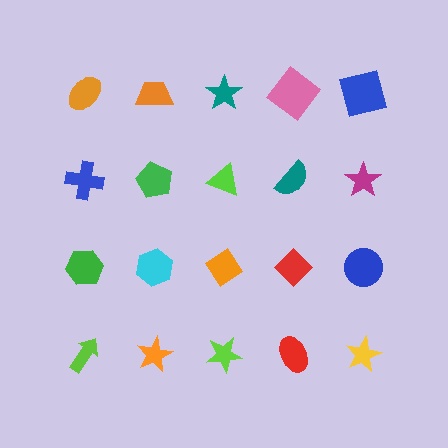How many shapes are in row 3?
5 shapes.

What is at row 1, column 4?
A pink diamond.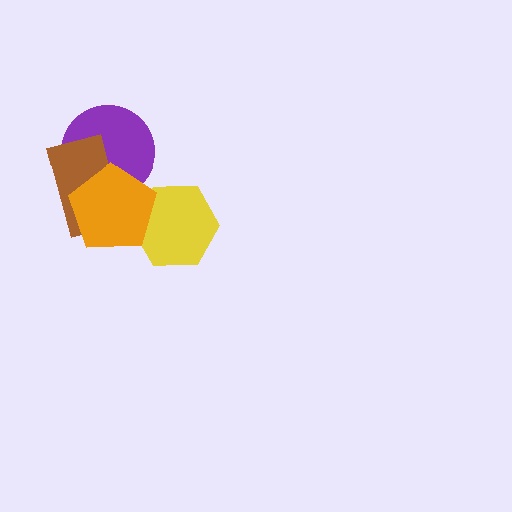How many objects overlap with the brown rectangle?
2 objects overlap with the brown rectangle.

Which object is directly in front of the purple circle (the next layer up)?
The brown rectangle is directly in front of the purple circle.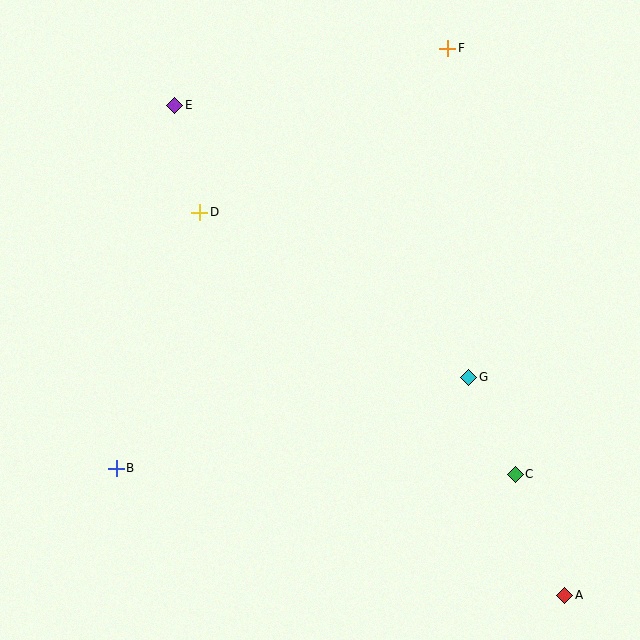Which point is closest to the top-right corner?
Point F is closest to the top-right corner.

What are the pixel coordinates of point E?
Point E is at (175, 105).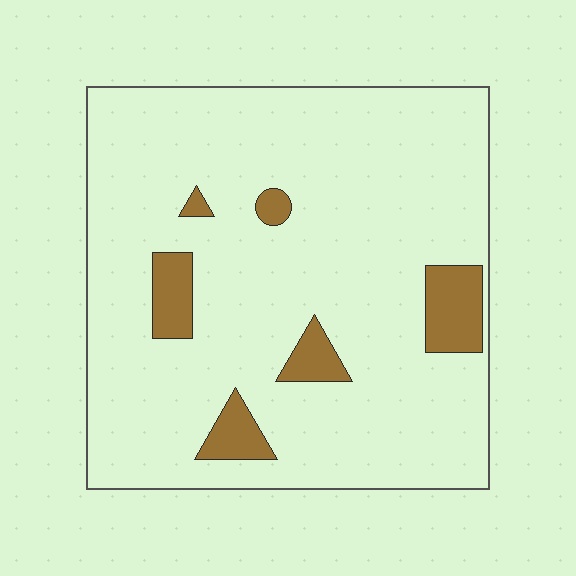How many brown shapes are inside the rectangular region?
6.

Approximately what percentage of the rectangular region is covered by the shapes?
Approximately 10%.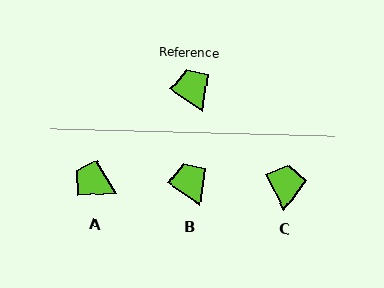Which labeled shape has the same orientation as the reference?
B.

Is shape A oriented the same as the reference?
No, it is off by about 39 degrees.